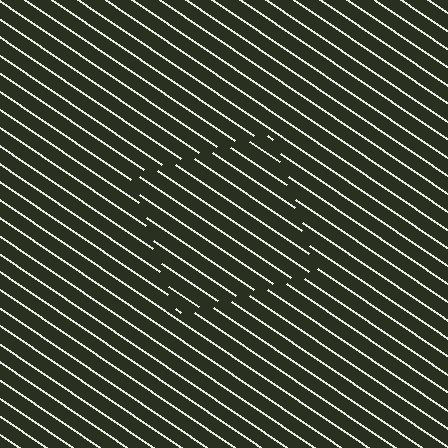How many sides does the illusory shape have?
4 sides — the line-ends trace a square.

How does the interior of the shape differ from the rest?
The interior of the shape contains the same grating, shifted by half a period — the contour is defined by the phase discontinuity where line-ends from the inner and outer gratings abut.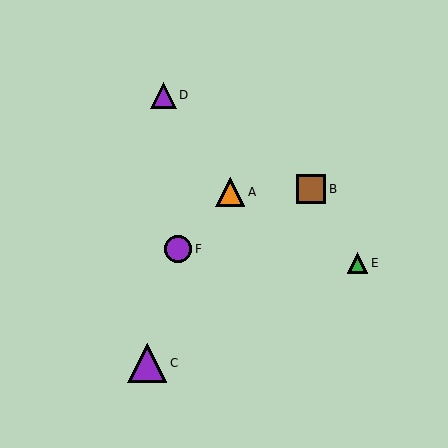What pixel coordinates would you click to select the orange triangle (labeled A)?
Click at (230, 192) to select the orange triangle A.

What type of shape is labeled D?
Shape D is a purple triangle.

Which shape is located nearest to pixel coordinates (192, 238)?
The purple circle (labeled F) at (178, 249) is nearest to that location.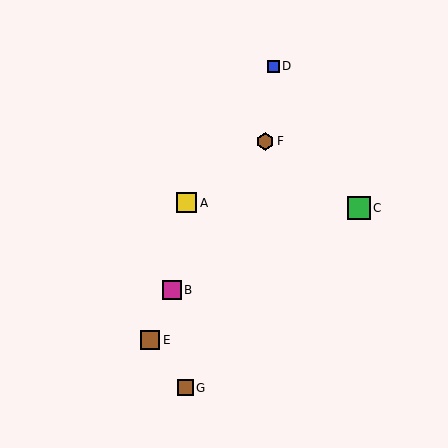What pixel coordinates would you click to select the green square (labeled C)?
Click at (359, 208) to select the green square C.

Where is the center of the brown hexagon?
The center of the brown hexagon is at (265, 141).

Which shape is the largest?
The green square (labeled C) is the largest.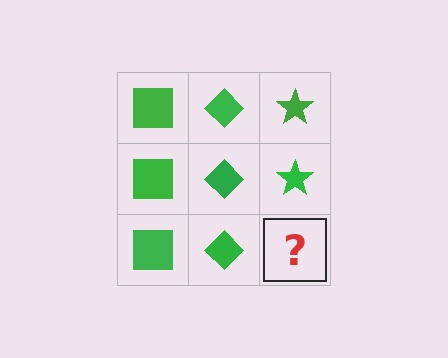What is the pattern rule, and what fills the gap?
The rule is that each column has a consistent shape. The gap should be filled with a green star.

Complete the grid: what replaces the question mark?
The question mark should be replaced with a green star.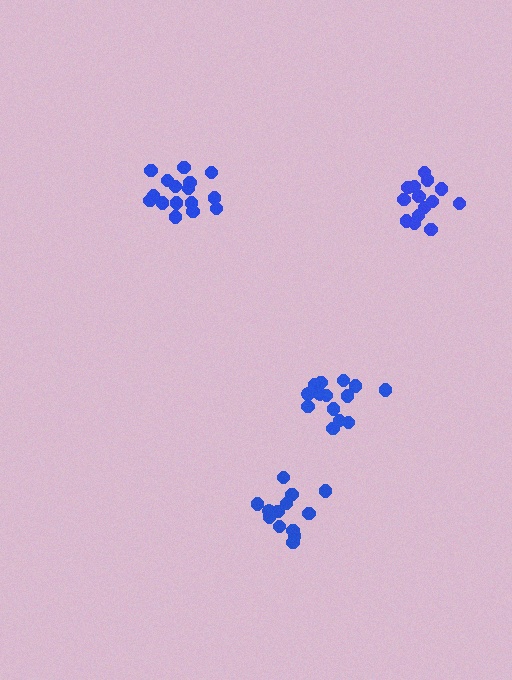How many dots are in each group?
Group 1: 16 dots, Group 2: 13 dots, Group 3: 14 dots, Group 4: 14 dots (57 total).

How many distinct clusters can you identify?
There are 4 distinct clusters.